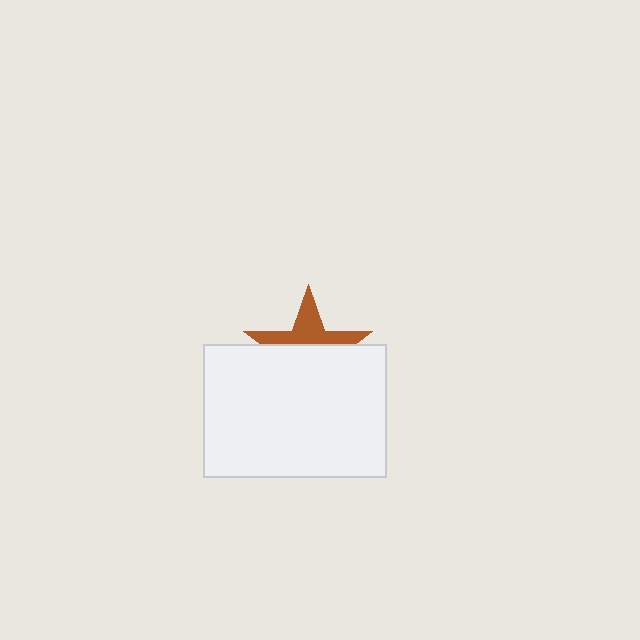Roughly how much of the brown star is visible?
A small part of it is visible (roughly 40%).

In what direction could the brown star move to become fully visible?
The brown star could move up. That would shift it out from behind the white rectangle entirely.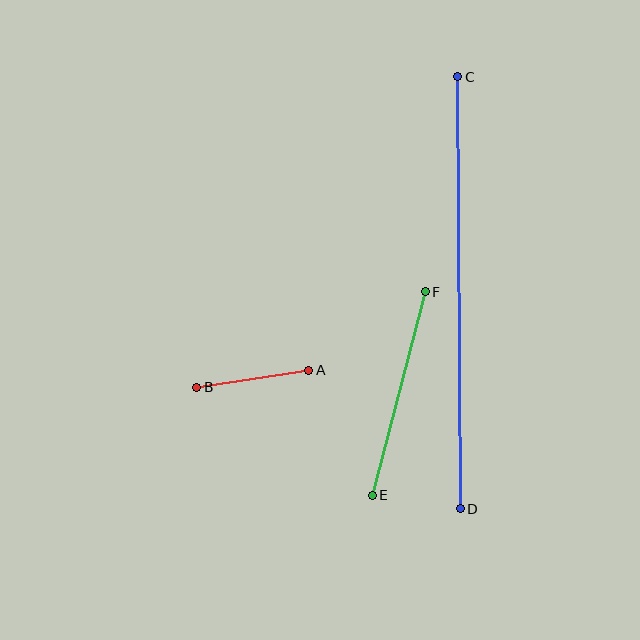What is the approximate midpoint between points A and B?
The midpoint is at approximately (253, 379) pixels.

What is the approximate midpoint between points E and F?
The midpoint is at approximately (399, 394) pixels.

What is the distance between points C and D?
The distance is approximately 432 pixels.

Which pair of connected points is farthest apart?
Points C and D are farthest apart.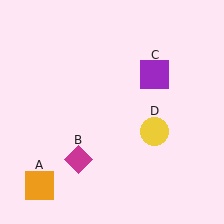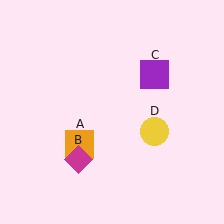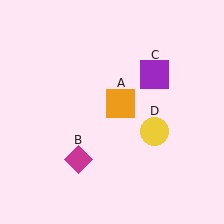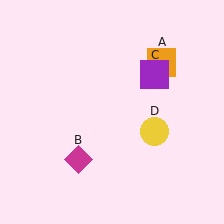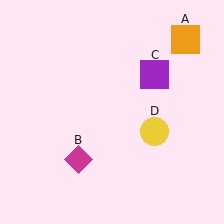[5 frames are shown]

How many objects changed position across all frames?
1 object changed position: orange square (object A).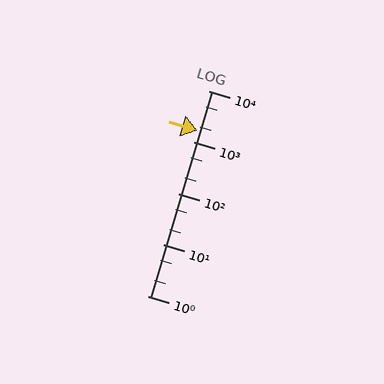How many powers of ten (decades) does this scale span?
The scale spans 4 decades, from 1 to 10000.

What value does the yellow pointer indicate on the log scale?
The pointer indicates approximately 1700.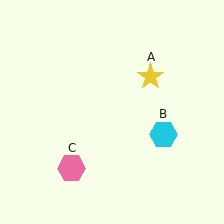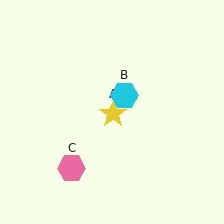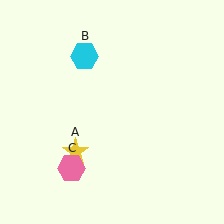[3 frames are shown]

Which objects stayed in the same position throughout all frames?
Pink hexagon (object C) remained stationary.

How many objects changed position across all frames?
2 objects changed position: yellow star (object A), cyan hexagon (object B).